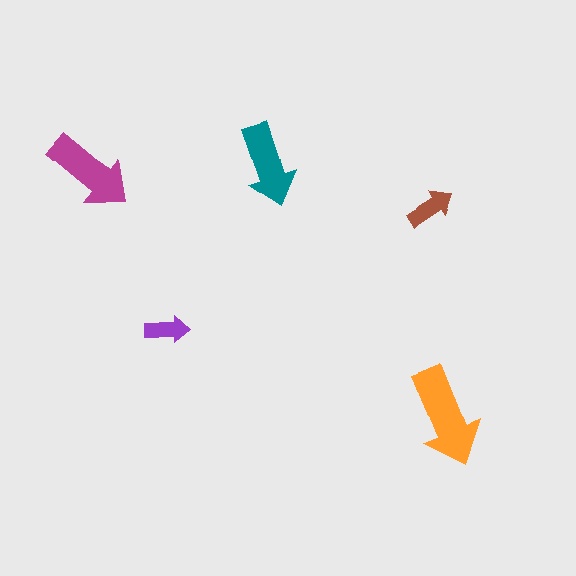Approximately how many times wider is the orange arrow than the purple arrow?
About 2.5 times wider.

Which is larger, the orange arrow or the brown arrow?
The orange one.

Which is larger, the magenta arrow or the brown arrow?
The magenta one.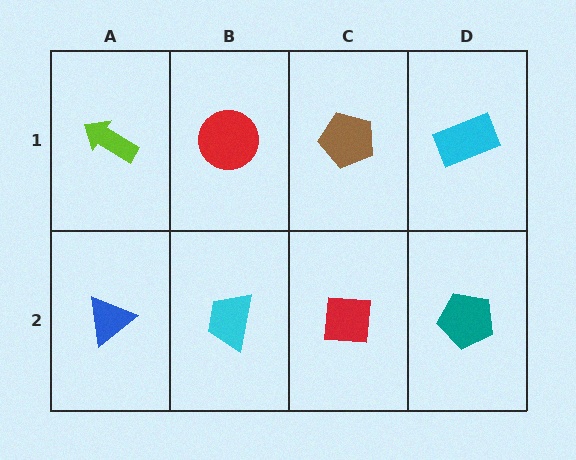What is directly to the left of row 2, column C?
A cyan trapezoid.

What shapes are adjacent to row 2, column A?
A lime arrow (row 1, column A), a cyan trapezoid (row 2, column B).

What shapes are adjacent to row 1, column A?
A blue triangle (row 2, column A), a red circle (row 1, column B).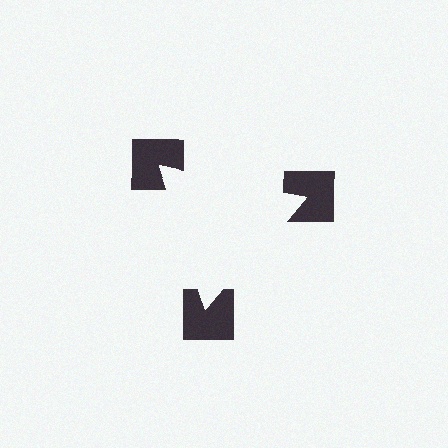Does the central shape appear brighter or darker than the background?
It typically appears slightly brighter than the background, even though no actual brightness change is drawn.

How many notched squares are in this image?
There are 3 — one at each vertex of the illusory triangle.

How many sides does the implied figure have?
3 sides.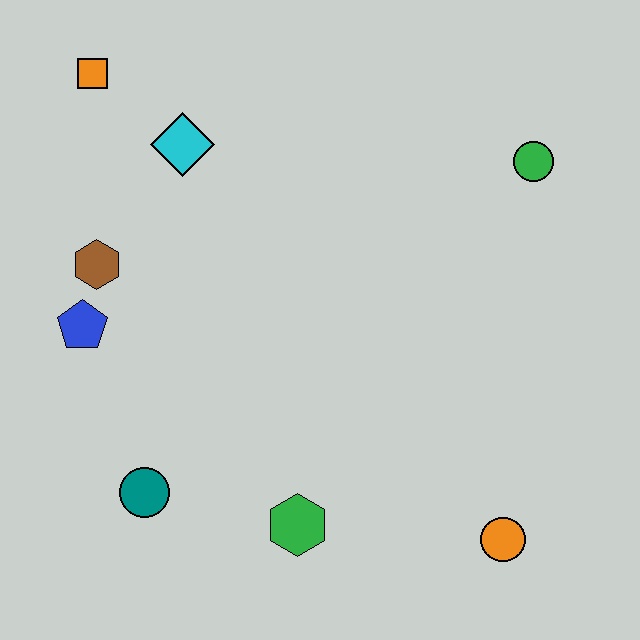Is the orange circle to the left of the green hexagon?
No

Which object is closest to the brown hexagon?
The blue pentagon is closest to the brown hexagon.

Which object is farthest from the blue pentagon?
The green circle is farthest from the blue pentagon.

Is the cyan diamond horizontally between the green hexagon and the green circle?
No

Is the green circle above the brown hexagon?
Yes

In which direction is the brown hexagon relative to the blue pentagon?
The brown hexagon is above the blue pentagon.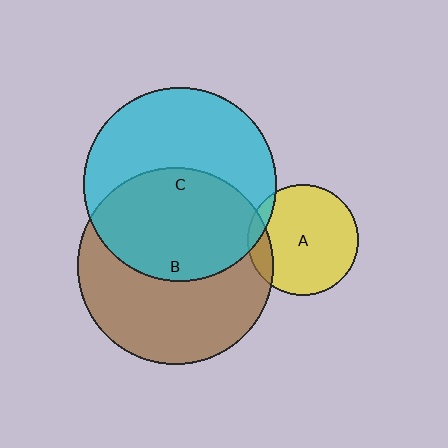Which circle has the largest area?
Circle B (brown).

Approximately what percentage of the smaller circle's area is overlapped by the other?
Approximately 50%.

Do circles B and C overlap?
Yes.